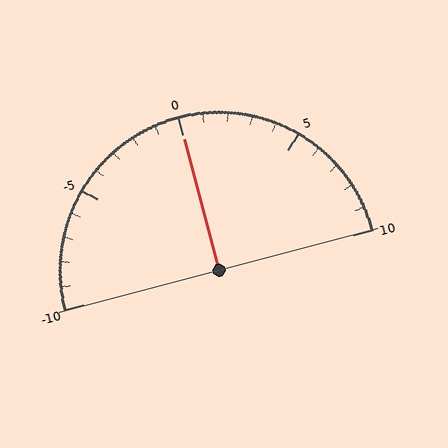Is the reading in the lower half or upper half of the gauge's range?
The reading is in the upper half of the range (-10 to 10).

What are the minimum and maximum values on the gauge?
The gauge ranges from -10 to 10.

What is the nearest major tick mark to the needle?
The nearest major tick mark is 0.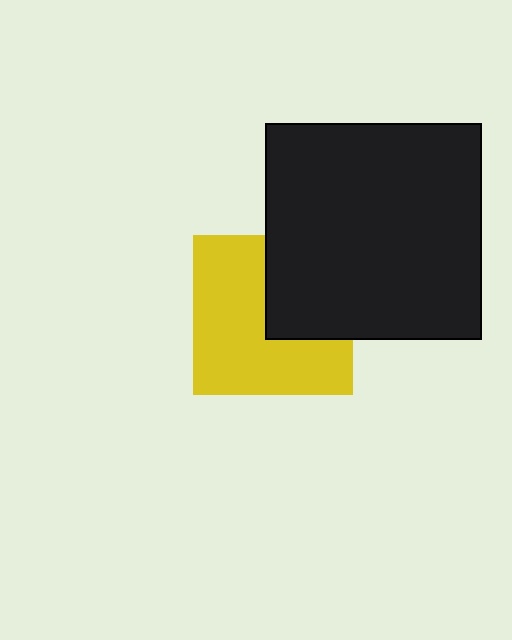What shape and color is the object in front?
The object in front is a black square.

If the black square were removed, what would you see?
You would see the complete yellow square.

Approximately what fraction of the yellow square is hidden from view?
Roughly 36% of the yellow square is hidden behind the black square.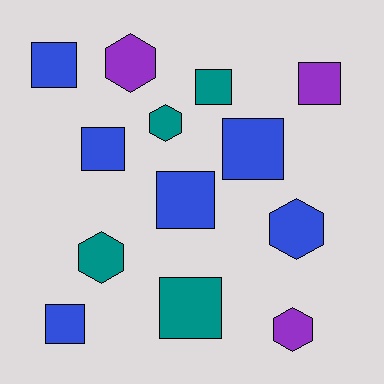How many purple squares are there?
There is 1 purple square.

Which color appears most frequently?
Blue, with 6 objects.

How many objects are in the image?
There are 13 objects.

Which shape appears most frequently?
Square, with 8 objects.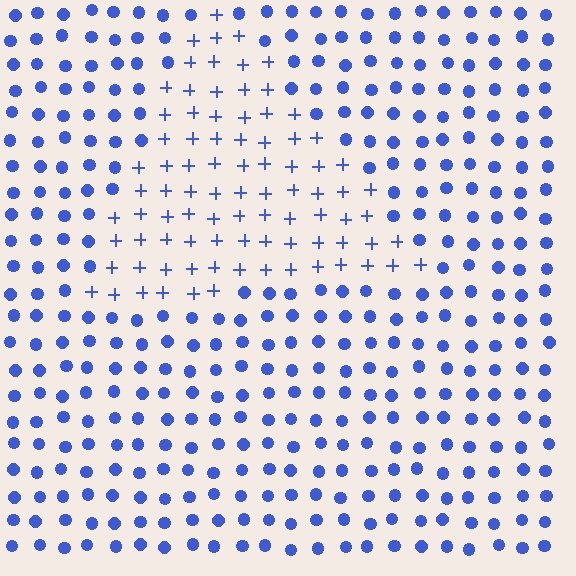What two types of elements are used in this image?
The image uses plus signs inside the triangle region and circles outside it.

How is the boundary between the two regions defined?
The boundary is defined by a change in element shape: plus signs inside vs. circles outside. All elements share the same color and spacing.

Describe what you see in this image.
The image is filled with small blue elements arranged in a uniform grid. A triangle-shaped region contains plus signs, while the surrounding area contains circles. The boundary is defined purely by the change in element shape.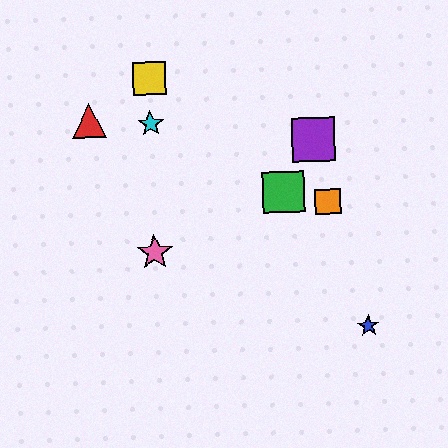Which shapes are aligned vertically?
The yellow square, the cyan star, the pink star are aligned vertically.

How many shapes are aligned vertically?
3 shapes (the yellow square, the cyan star, the pink star) are aligned vertically.